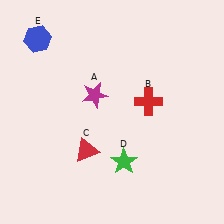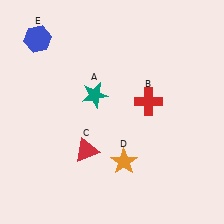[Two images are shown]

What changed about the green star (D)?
In Image 1, D is green. In Image 2, it changed to orange.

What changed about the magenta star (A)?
In Image 1, A is magenta. In Image 2, it changed to teal.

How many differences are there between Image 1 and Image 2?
There are 2 differences between the two images.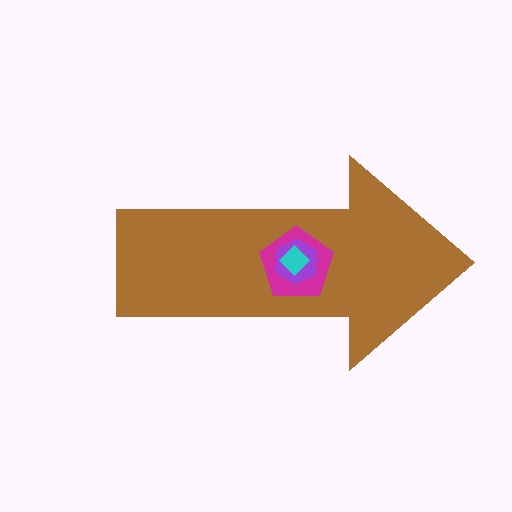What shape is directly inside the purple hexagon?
The cyan diamond.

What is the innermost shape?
The cyan diamond.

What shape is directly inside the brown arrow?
The magenta pentagon.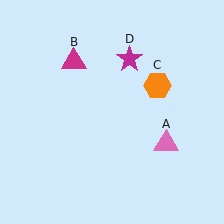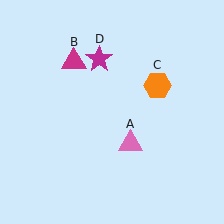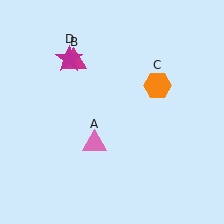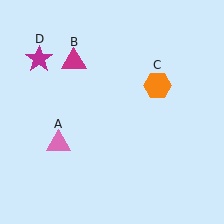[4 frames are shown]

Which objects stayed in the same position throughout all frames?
Magenta triangle (object B) and orange hexagon (object C) remained stationary.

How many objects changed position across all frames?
2 objects changed position: pink triangle (object A), magenta star (object D).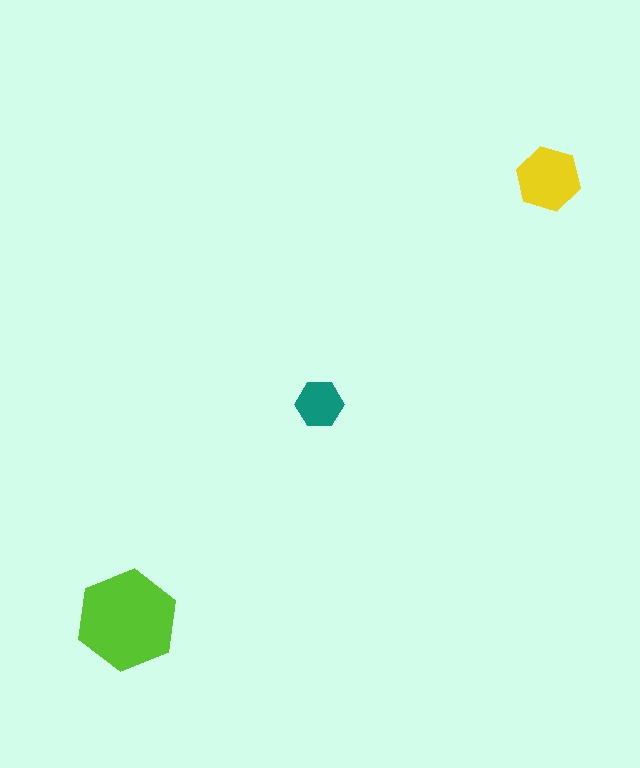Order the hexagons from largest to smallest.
the lime one, the yellow one, the teal one.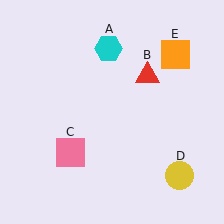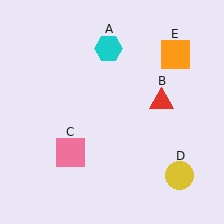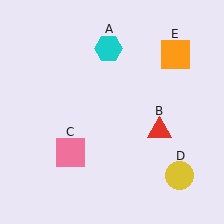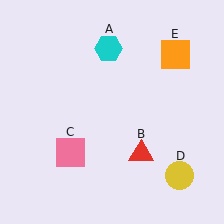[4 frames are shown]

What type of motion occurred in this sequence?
The red triangle (object B) rotated clockwise around the center of the scene.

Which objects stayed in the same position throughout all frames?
Cyan hexagon (object A) and pink square (object C) and yellow circle (object D) and orange square (object E) remained stationary.